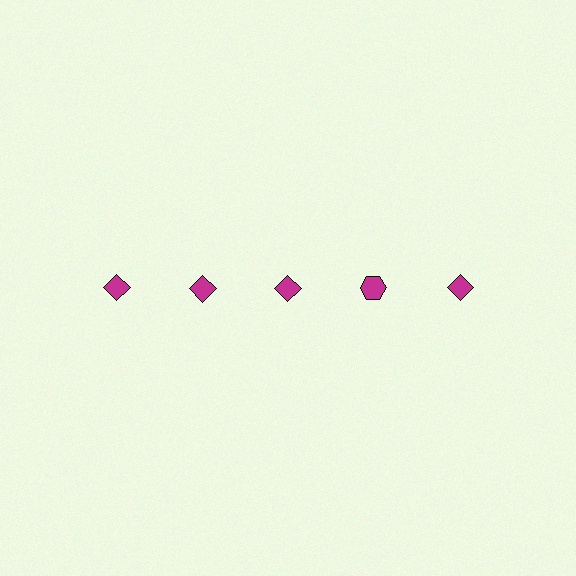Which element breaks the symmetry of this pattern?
The magenta hexagon in the top row, second from right column breaks the symmetry. All other shapes are magenta diamonds.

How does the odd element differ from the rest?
It has a different shape: hexagon instead of diamond.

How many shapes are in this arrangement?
There are 5 shapes arranged in a grid pattern.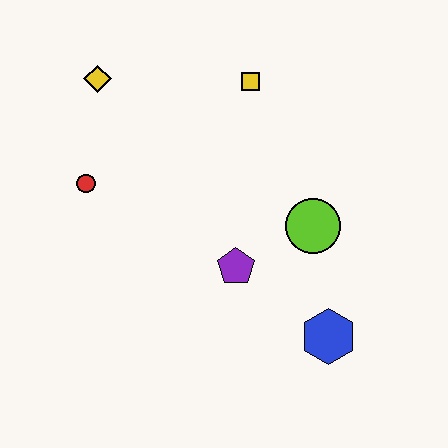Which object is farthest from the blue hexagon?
The yellow diamond is farthest from the blue hexagon.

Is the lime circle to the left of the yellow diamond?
No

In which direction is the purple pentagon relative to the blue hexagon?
The purple pentagon is to the left of the blue hexagon.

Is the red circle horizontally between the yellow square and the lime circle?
No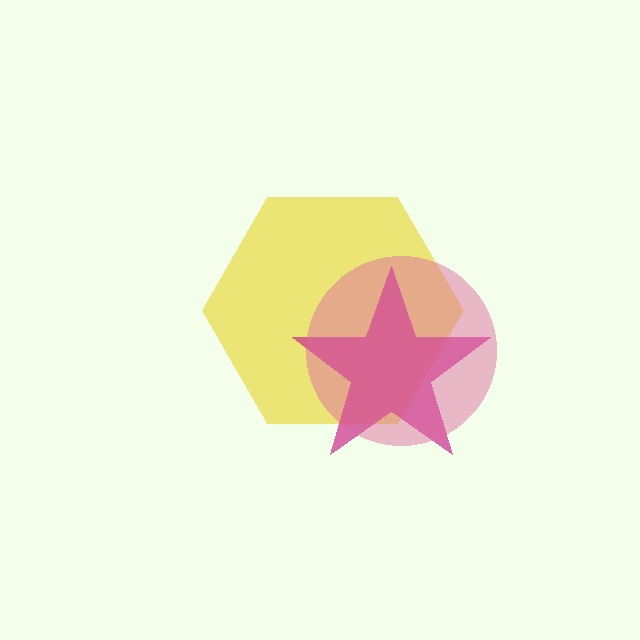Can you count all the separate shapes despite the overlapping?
Yes, there are 3 separate shapes.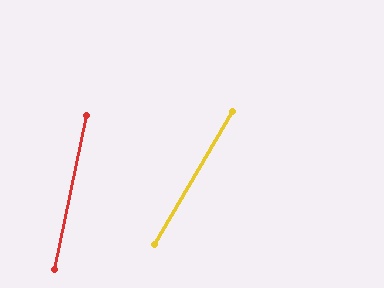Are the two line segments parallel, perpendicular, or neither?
Neither parallel nor perpendicular — they differ by about 19°.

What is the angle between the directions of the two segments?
Approximately 19 degrees.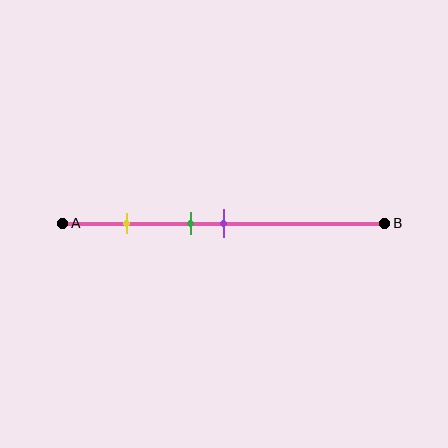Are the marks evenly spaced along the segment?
No, the marks are not evenly spaced.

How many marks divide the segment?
There are 3 marks dividing the segment.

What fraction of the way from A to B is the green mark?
The green mark is approximately 40% (0.4) of the way from A to B.